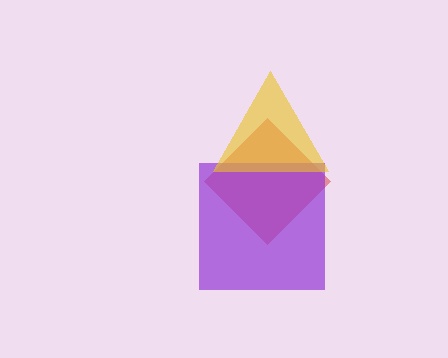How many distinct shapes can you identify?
There are 3 distinct shapes: a red diamond, a purple square, a yellow triangle.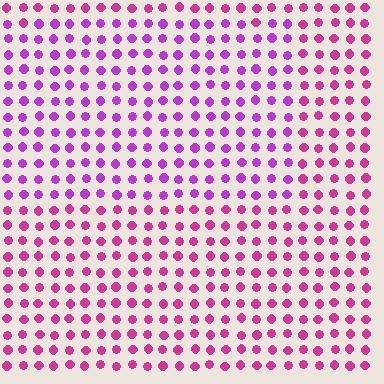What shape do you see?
I see a rectangle.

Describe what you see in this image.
The image is filled with small magenta elements in a uniform arrangement. A rectangle-shaped region is visible where the elements are tinted to a slightly different hue, forming a subtle color boundary.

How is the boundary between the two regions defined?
The boundary is defined purely by a slight shift in hue (about 29 degrees). Spacing, size, and orientation are identical on both sides.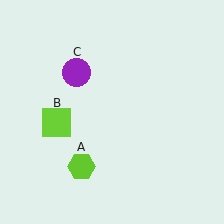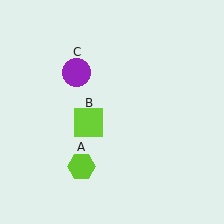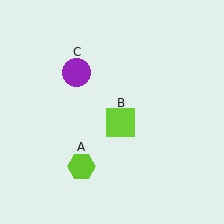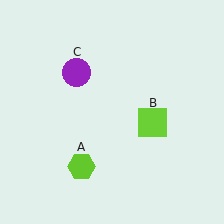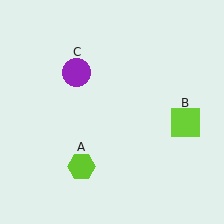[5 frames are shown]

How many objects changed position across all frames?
1 object changed position: lime square (object B).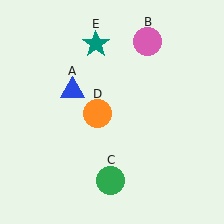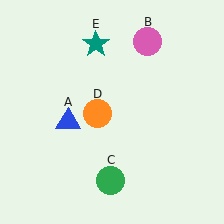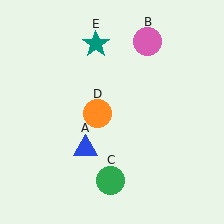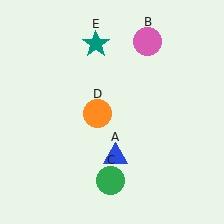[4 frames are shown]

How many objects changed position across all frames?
1 object changed position: blue triangle (object A).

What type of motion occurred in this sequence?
The blue triangle (object A) rotated counterclockwise around the center of the scene.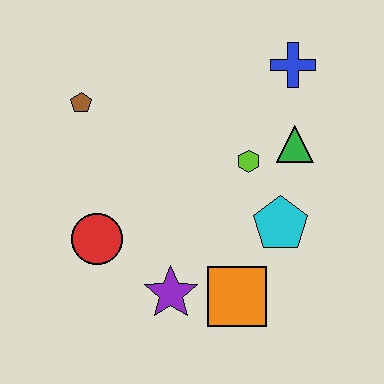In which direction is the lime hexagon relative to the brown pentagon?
The lime hexagon is to the right of the brown pentagon.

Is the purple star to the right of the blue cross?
No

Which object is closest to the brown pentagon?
The red circle is closest to the brown pentagon.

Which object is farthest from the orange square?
The brown pentagon is farthest from the orange square.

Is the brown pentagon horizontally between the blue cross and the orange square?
No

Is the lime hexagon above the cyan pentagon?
Yes